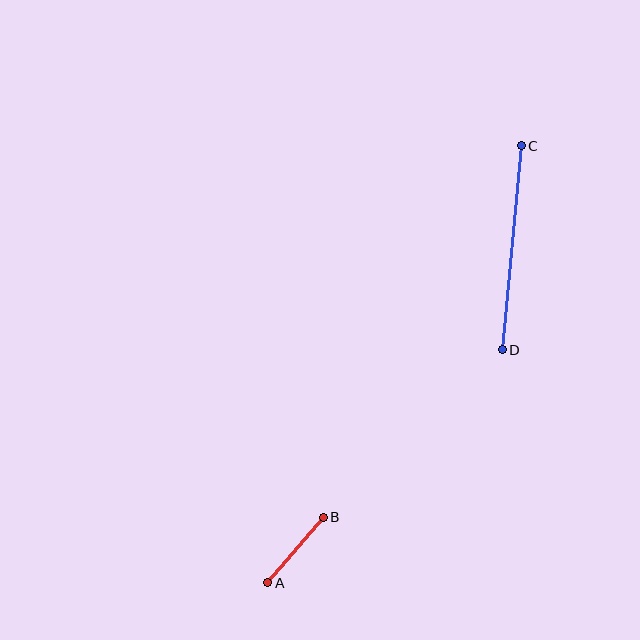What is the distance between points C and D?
The distance is approximately 205 pixels.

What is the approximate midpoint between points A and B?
The midpoint is at approximately (295, 550) pixels.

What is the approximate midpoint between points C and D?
The midpoint is at approximately (512, 248) pixels.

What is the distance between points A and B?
The distance is approximately 86 pixels.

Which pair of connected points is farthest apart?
Points C and D are farthest apart.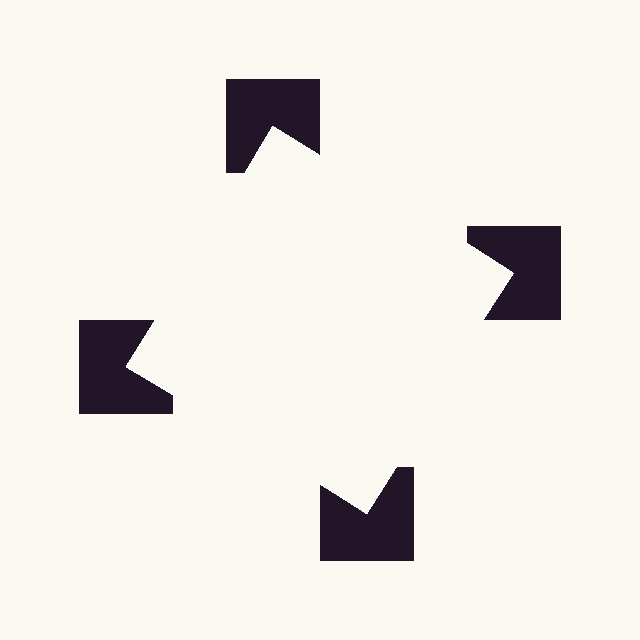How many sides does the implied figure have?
4 sides.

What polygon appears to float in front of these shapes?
An illusory square — its edges are inferred from the aligned wedge cuts in the notched squares, not physically drawn.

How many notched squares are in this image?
There are 4 — one at each vertex of the illusory square.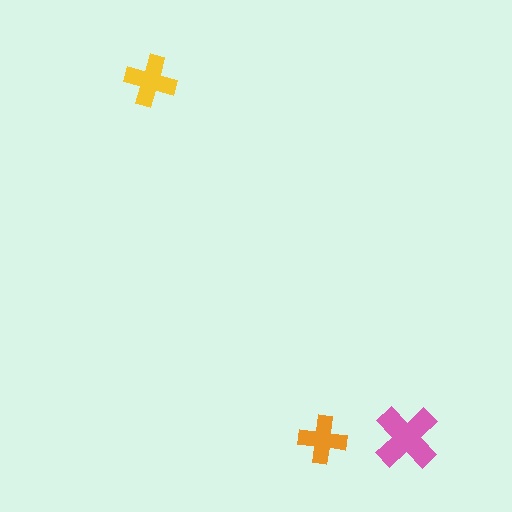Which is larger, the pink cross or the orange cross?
The pink one.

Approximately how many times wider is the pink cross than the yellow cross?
About 1.5 times wider.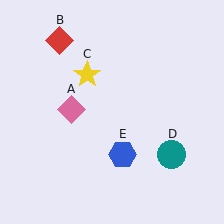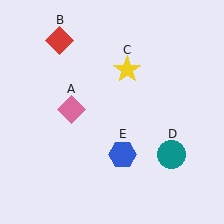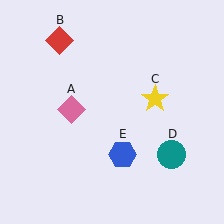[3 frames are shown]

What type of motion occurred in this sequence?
The yellow star (object C) rotated clockwise around the center of the scene.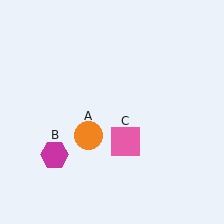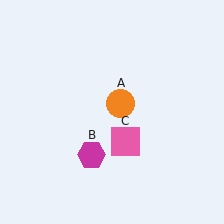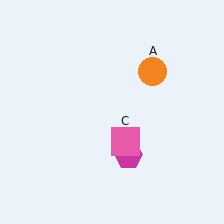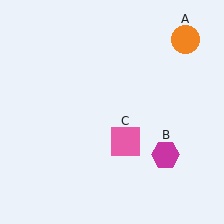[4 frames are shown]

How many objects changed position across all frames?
2 objects changed position: orange circle (object A), magenta hexagon (object B).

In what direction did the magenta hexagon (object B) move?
The magenta hexagon (object B) moved right.